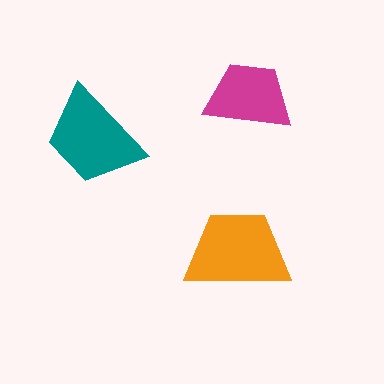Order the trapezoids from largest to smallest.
the orange one, the teal one, the magenta one.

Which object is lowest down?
The orange trapezoid is bottommost.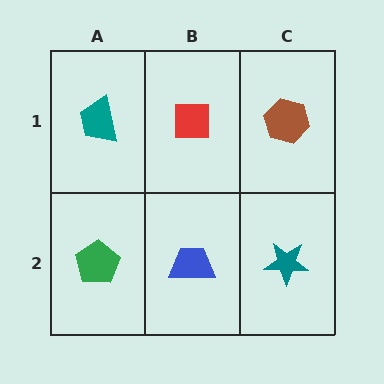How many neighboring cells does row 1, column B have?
3.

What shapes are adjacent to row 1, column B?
A blue trapezoid (row 2, column B), a teal trapezoid (row 1, column A), a brown hexagon (row 1, column C).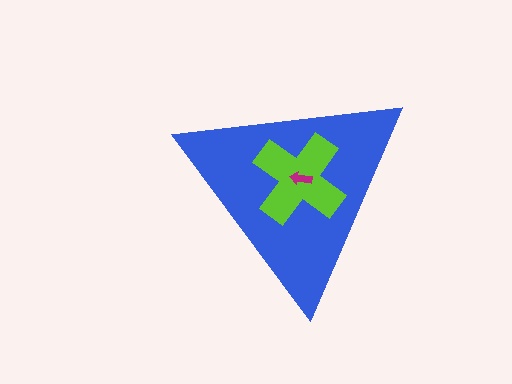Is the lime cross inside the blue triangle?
Yes.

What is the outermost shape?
The blue triangle.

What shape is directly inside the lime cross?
The magenta arrow.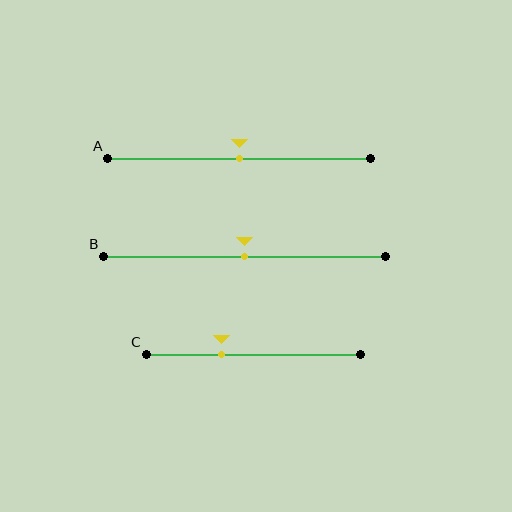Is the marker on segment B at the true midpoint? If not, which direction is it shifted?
Yes, the marker on segment B is at the true midpoint.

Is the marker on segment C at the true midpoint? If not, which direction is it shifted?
No, the marker on segment C is shifted to the left by about 15% of the segment length.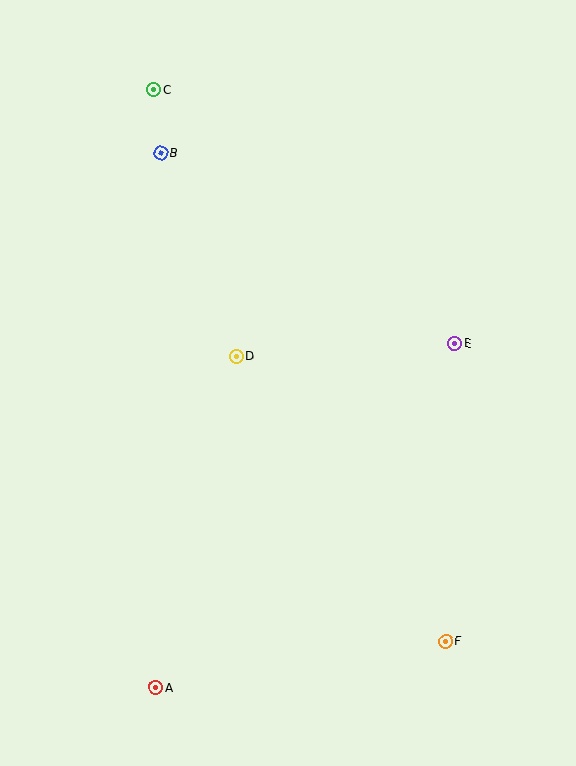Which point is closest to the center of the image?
Point D at (236, 356) is closest to the center.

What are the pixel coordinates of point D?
Point D is at (236, 356).